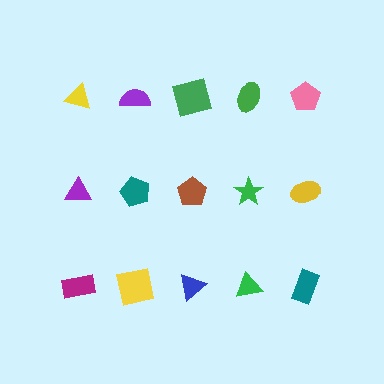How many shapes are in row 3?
5 shapes.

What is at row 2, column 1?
A purple triangle.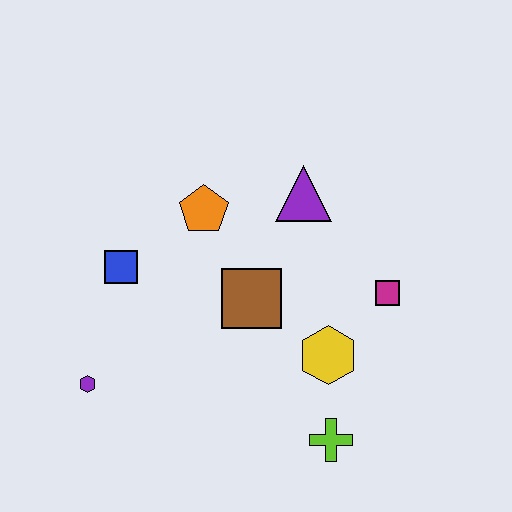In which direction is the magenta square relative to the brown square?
The magenta square is to the right of the brown square.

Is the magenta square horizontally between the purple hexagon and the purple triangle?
No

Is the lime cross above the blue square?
No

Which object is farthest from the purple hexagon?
The magenta square is farthest from the purple hexagon.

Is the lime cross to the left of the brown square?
No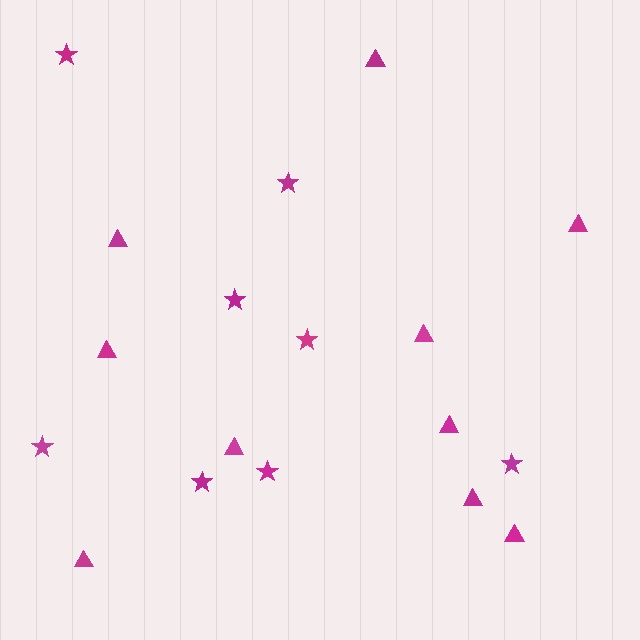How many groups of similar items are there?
There are 2 groups: one group of stars (8) and one group of triangles (10).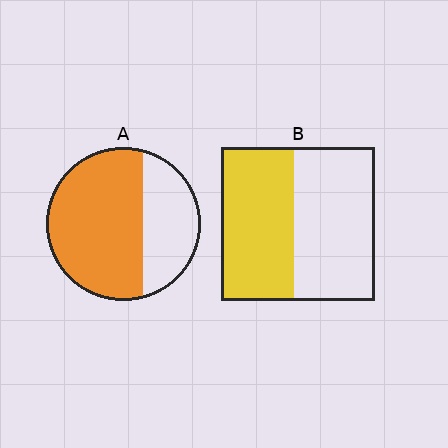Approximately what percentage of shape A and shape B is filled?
A is approximately 65% and B is approximately 45%.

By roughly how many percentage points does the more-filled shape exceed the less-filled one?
By roughly 20 percentage points (A over B).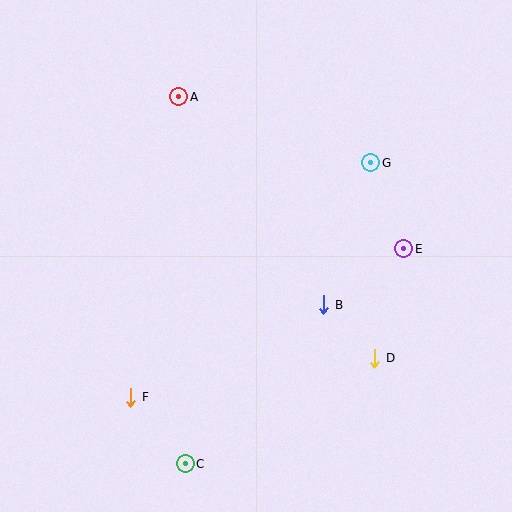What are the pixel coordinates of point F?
Point F is at (131, 397).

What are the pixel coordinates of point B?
Point B is at (324, 305).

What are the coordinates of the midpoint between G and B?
The midpoint between G and B is at (347, 234).